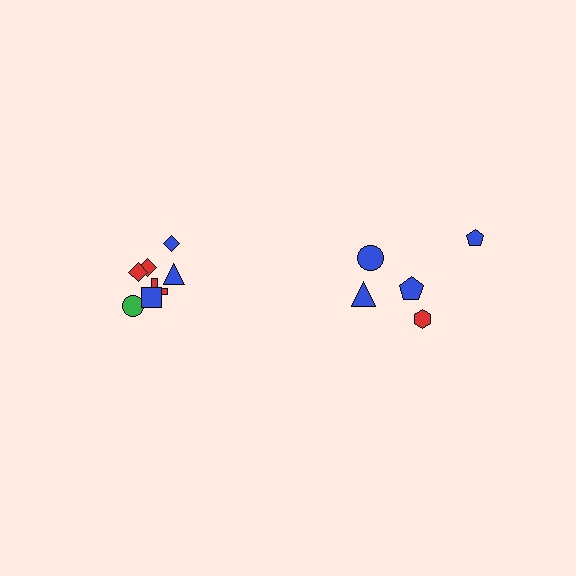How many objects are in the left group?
There are 7 objects.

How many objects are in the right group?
There are 5 objects.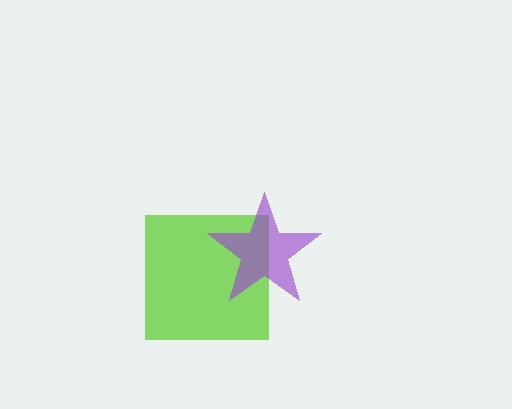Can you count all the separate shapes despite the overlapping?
Yes, there are 2 separate shapes.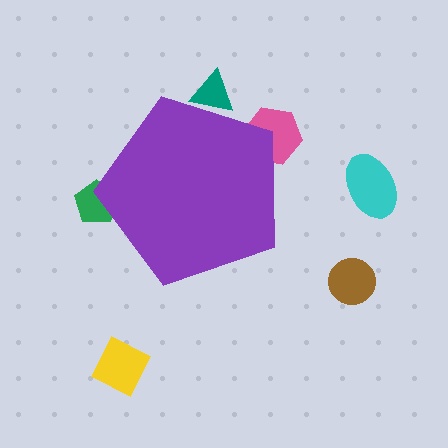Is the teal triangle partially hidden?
Yes, the teal triangle is partially hidden behind the purple pentagon.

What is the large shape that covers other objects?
A purple pentagon.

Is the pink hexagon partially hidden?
Yes, the pink hexagon is partially hidden behind the purple pentagon.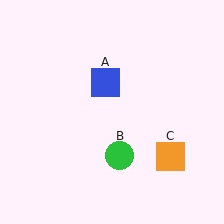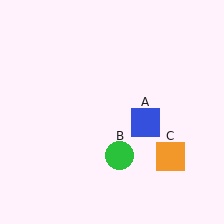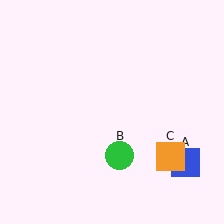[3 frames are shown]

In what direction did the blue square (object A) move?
The blue square (object A) moved down and to the right.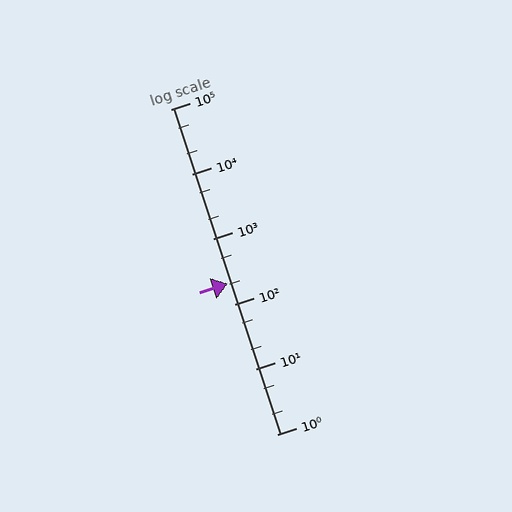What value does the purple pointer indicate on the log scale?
The pointer indicates approximately 210.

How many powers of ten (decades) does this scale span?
The scale spans 5 decades, from 1 to 100000.